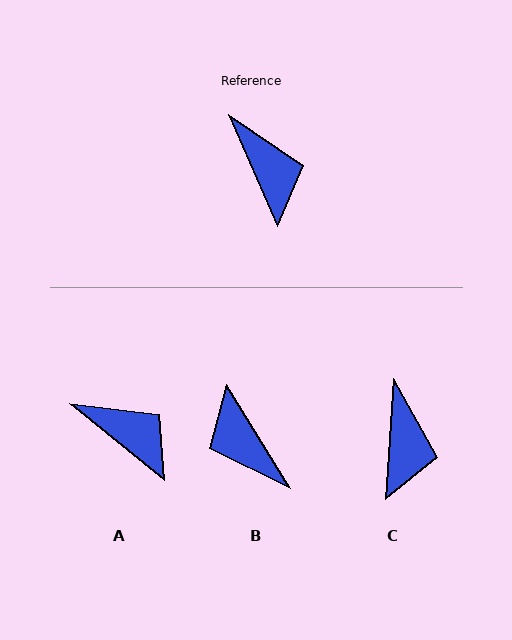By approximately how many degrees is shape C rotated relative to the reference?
Approximately 28 degrees clockwise.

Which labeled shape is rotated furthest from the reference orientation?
B, about 172 degrees away.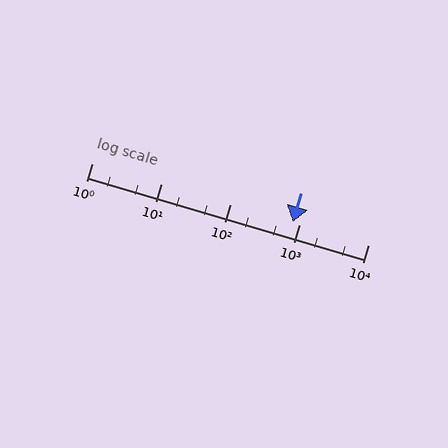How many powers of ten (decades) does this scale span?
The scale spans 4 decades, from 1 to 10000.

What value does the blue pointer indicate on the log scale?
The pointer indicates approximately 810.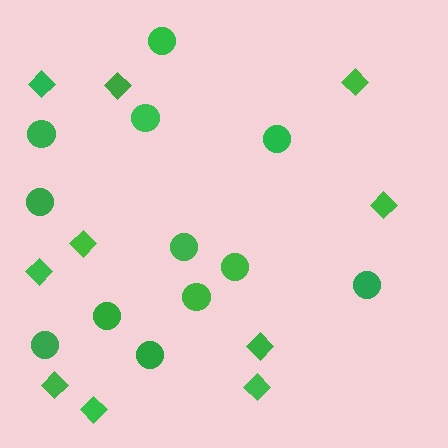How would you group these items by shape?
There are 2 groups: one group of diamonds (10) and one group of circles (12).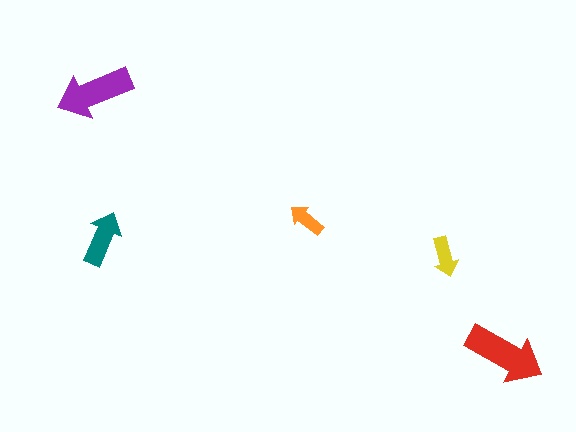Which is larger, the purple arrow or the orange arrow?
The purple one.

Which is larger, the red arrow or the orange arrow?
The red one.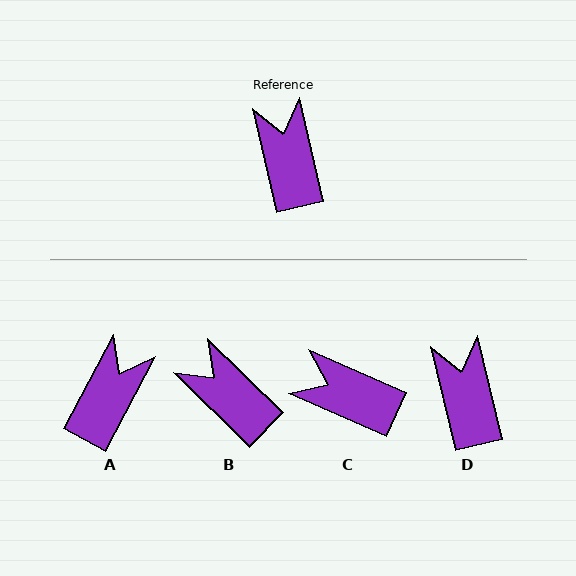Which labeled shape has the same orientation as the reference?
D.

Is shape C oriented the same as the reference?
No, it is off by about 53 degrees.